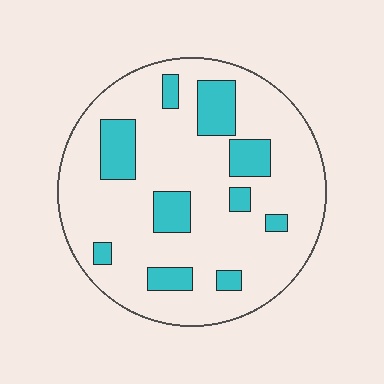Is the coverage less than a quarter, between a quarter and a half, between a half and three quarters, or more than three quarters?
Less than a quarter.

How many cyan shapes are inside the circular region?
10.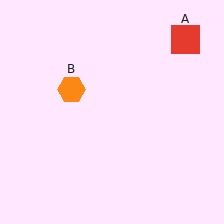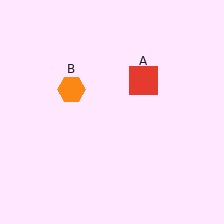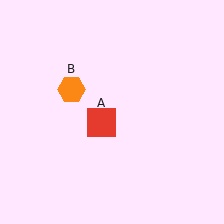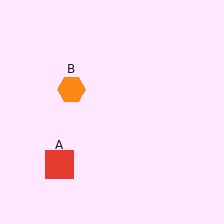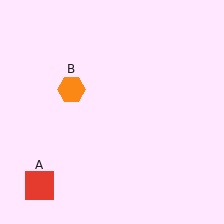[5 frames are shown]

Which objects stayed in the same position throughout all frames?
Orange hexagon (object B) remained stationary.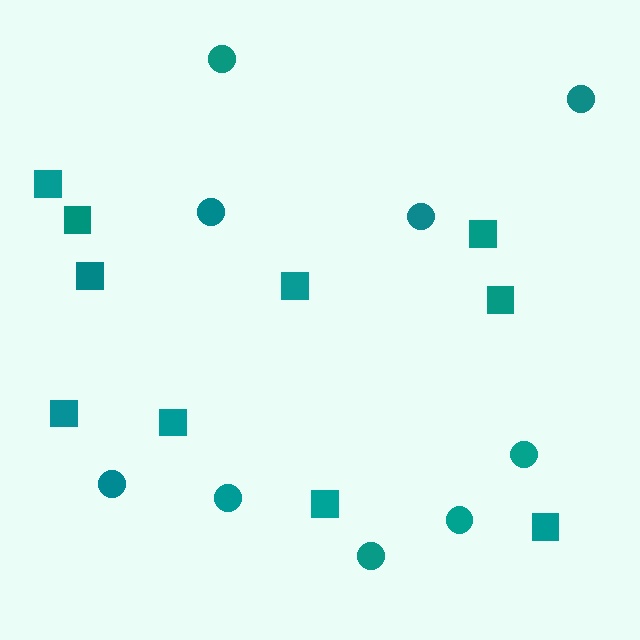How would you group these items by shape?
There are 2 groups: one group of squares (10) and one group of circles (9).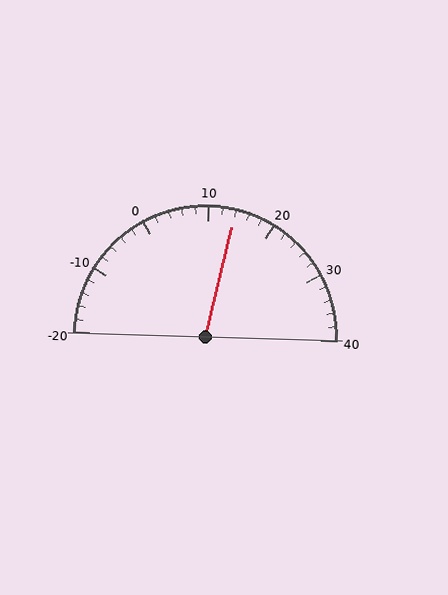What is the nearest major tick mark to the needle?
The nearest major tick mark is 10.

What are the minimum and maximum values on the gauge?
The gauge ranges from -20 to 40.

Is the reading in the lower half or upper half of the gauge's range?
The reading is in the upper half of the range (-20 to 40).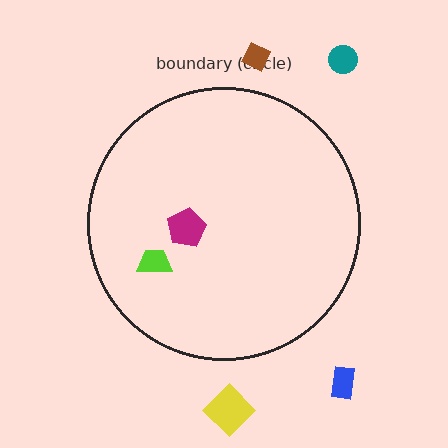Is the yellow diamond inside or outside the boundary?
Outside.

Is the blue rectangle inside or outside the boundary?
Outside.